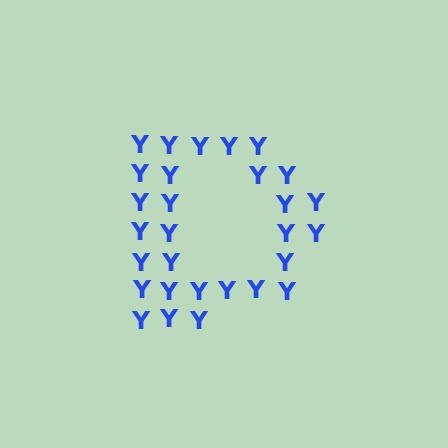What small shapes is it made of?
It is made of small letter Y's.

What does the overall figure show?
The overall figure shows the letter D.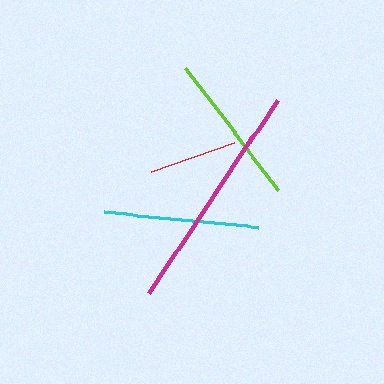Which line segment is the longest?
The magenta line is the longest at approximately 232 pixels.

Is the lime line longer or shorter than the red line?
The lime line is longer than the red line.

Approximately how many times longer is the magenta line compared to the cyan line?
The magenta line is approximately 1.5 times the length of the cyan line.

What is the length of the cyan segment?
The cyan segment is approximately 155 pixels long.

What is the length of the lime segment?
The lime segment is approximately 152 pixels long.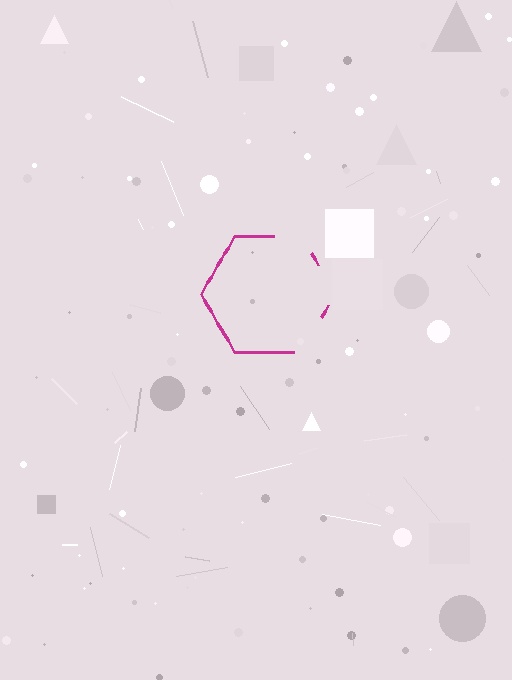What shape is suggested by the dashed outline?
The dashed outline suggests a hexagon.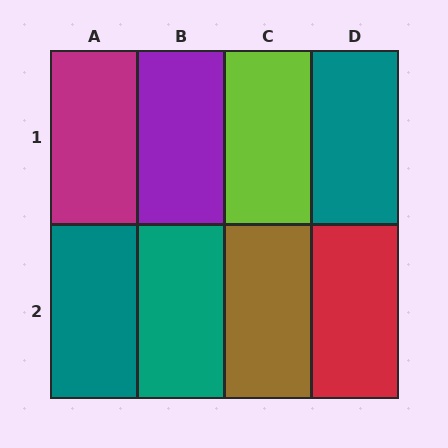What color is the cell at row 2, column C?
Brown.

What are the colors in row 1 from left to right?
Magenta, purple, lime, teal.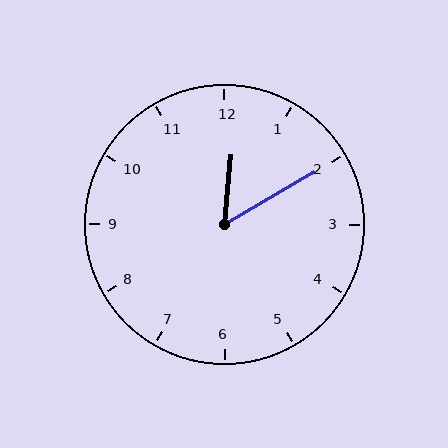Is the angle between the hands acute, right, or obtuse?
It is acute.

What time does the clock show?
12:10.